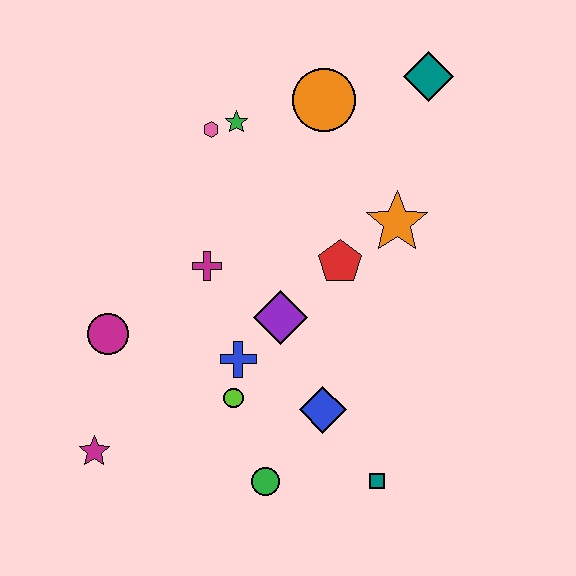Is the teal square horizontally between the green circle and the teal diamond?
Yes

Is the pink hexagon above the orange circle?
No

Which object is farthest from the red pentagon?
The magenta star is farthest from the red pentagon.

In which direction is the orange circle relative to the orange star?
The orange circle is above the orange star.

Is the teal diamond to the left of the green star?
No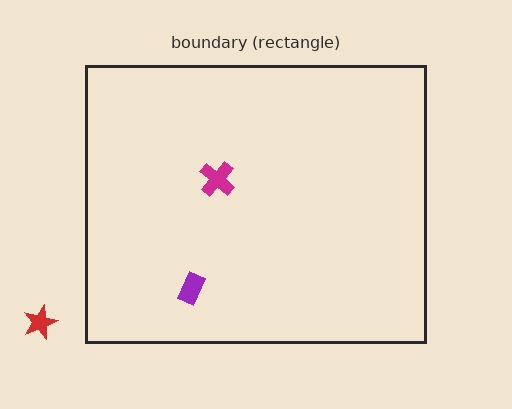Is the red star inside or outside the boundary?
Outside.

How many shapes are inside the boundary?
2 inside, 1 outside.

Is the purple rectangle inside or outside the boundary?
Inside.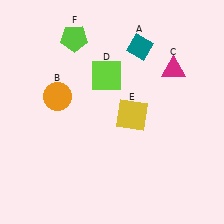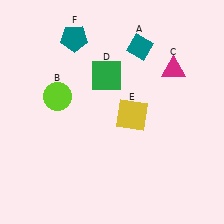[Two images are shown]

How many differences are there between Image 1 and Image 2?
There are 3 differences between the two images.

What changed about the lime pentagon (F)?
In Image 1, F is lime. In Image 2, it changed to teal.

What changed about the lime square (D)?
In Image 1, D is lime. In Image 2, it changed to green.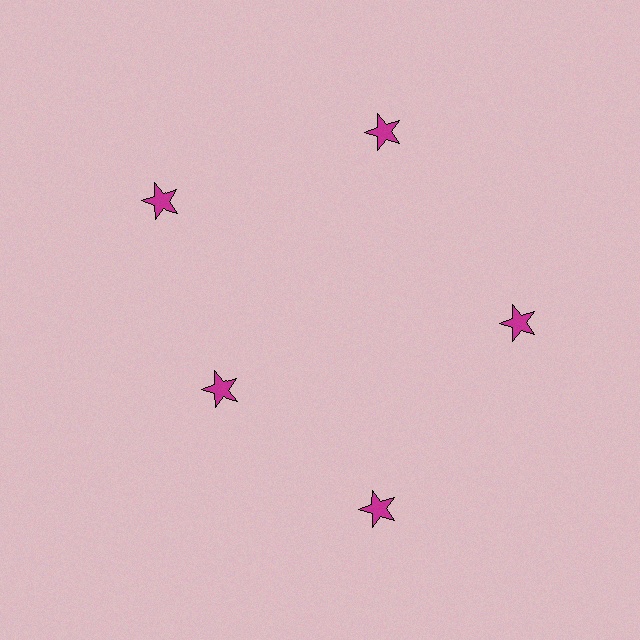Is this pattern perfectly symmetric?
No. The 5 magenta stars are arranged in a ring, but one element near the 8 o'clock position is pulled inward toward the center, breaking the 5-fold rotational symmetry.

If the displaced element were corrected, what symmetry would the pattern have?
It would have 5-fold rotational symmetry — the pattern would map onto itself every 72 degrees.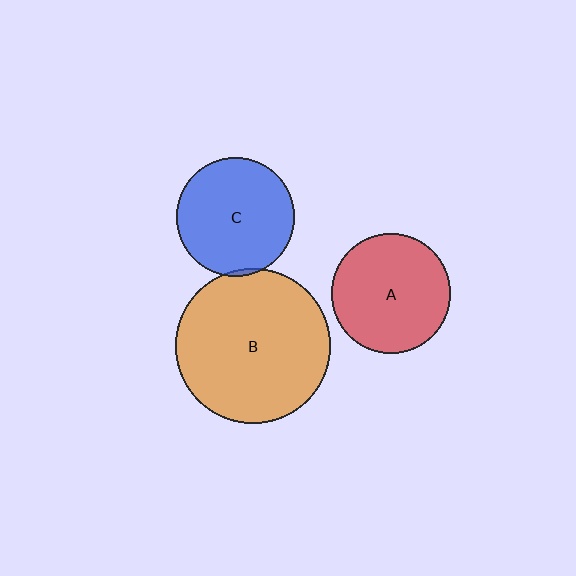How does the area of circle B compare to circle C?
Approximately 1.7 times.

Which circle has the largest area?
Circle B (orange).